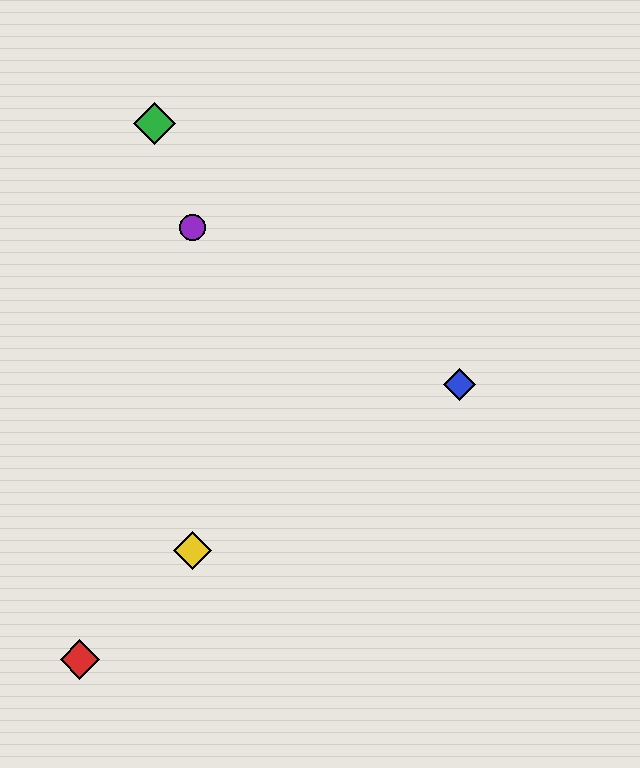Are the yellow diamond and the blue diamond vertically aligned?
No, the yellow diamond is at x≈192 and the blue diamond is at x≈460.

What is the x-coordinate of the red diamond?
The red diamond is at x≈80.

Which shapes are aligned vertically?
The yellow diamond, the purple circle are aligned vertically.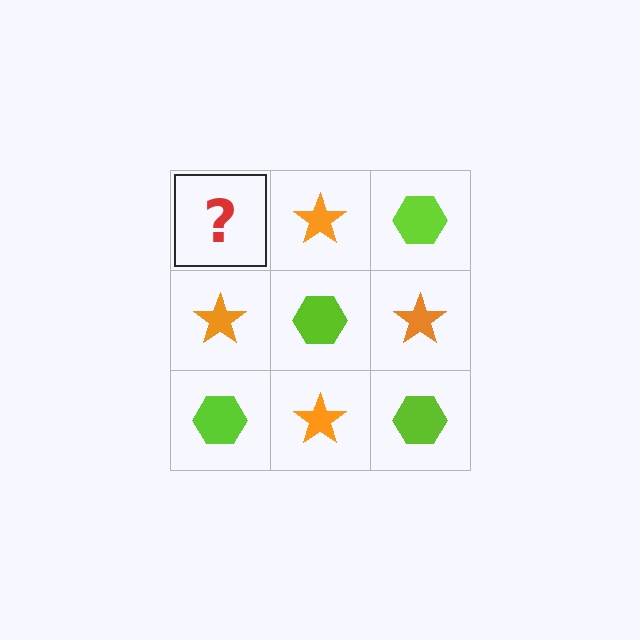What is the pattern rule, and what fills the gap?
The rule is that it alternates lime hexagon and orange star in a checkerboard pattern. The gap should be filled with a lime hexagon.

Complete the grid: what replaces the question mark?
The question mark should be replaced with a lime hexagon.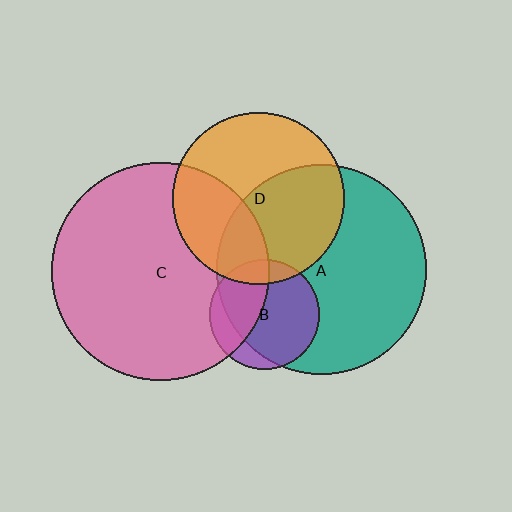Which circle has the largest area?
Circle C (pink).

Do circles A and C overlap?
Yes.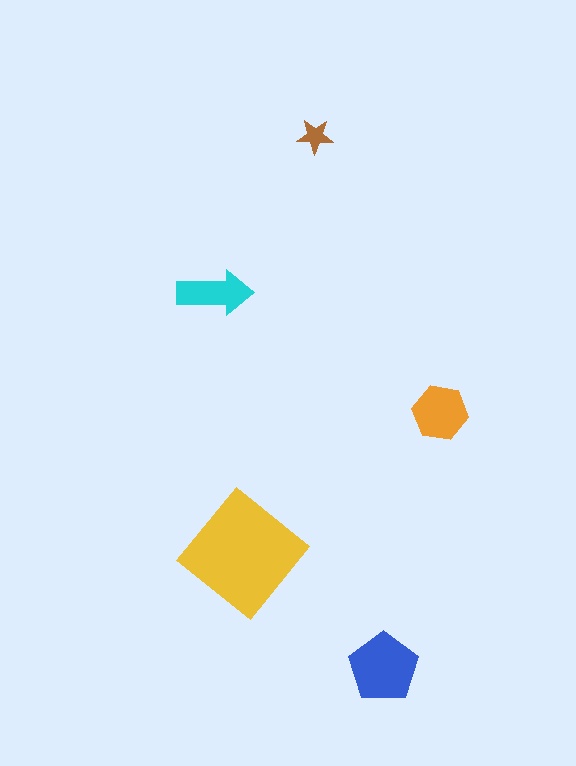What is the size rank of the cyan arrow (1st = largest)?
4th.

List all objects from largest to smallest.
The yellow diamond, the blue pentagon, the orange hexagon, the cyan arrow, the brown star.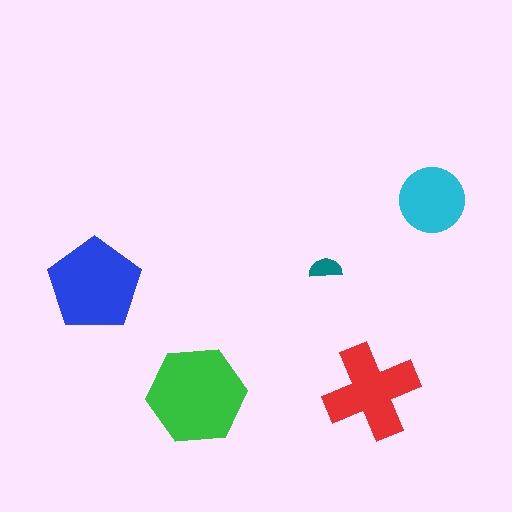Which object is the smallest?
The teal semicircle.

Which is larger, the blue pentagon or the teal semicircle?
The blue pentagon.